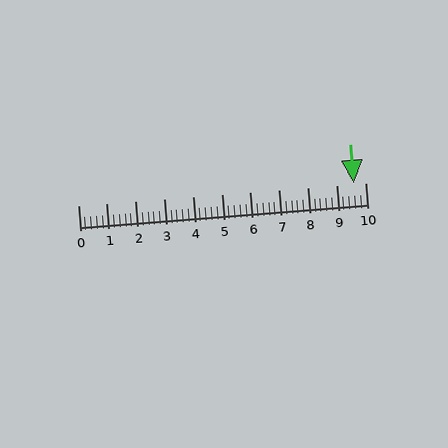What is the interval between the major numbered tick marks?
The major tick marks are spaced 1 units apart.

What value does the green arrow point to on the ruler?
The green arrow points to approximately 9.6.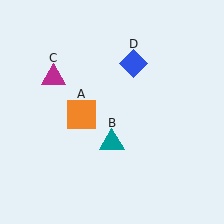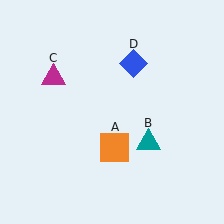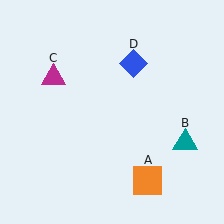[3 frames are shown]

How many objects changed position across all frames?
2 objects changed position: orange square (object A), teal triangle (object B).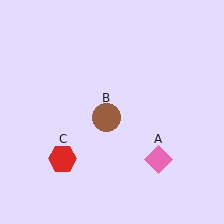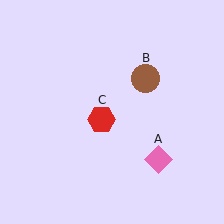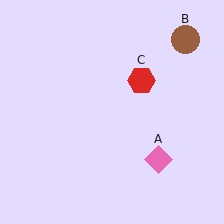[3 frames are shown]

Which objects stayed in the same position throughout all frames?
Pink diamond (object A) remained stationary.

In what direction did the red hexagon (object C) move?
The red hexagon (object C) moved up and to the right.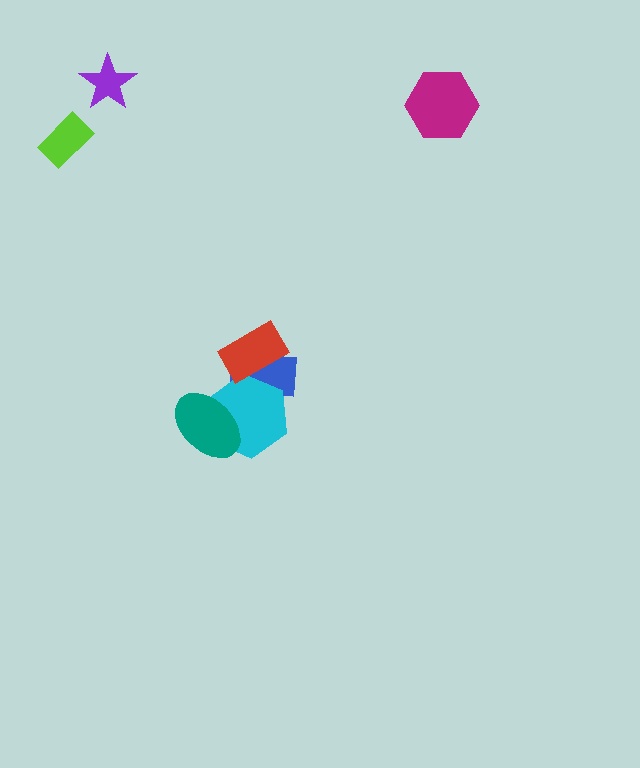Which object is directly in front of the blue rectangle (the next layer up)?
The cyan hexagon is directly in front of the blue rectangle.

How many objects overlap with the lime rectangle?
0 objects overlap with the lime rectangle.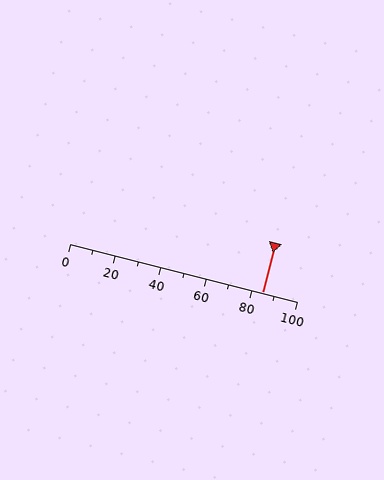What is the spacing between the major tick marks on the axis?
The major ticks are spaced 20 apart.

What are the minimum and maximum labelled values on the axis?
The axis runs from 0 to 100.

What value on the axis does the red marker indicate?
The marker indicates approximately 85.